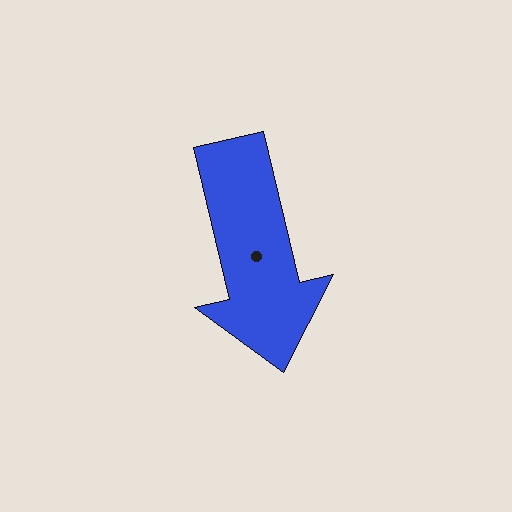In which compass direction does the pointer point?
South.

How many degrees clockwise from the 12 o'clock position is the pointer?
Approximately 167 degrees.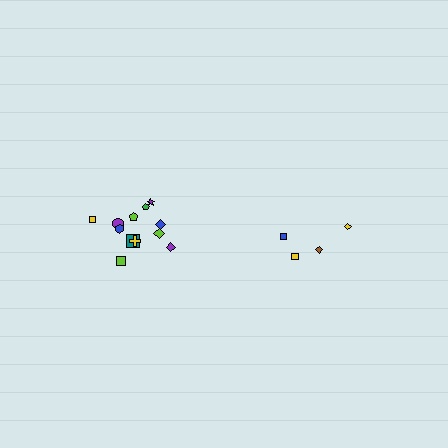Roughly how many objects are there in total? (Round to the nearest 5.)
Roughly 15 objects in total.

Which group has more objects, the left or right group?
The left group.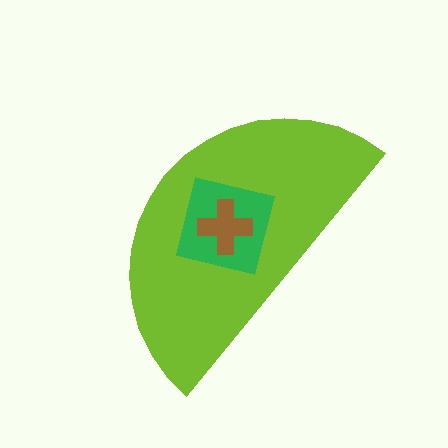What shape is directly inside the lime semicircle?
The green square.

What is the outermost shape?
The lime semicircle.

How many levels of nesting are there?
3.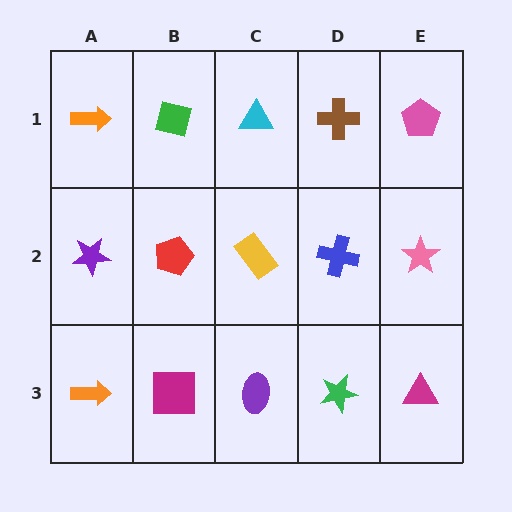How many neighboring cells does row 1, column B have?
3.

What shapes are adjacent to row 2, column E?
A pink pentagon (row 1, column E), a magenta triangle (row 3, column E), a blue cross (row 2, column D).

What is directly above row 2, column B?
A green square.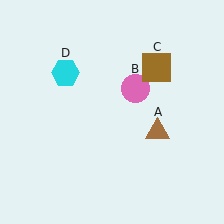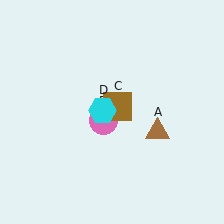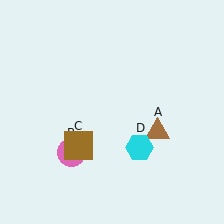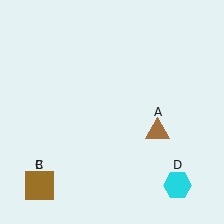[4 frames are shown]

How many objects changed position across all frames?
3 objects changed position: pink circle (object B), brown square (object C), cyan hexagon (object D).